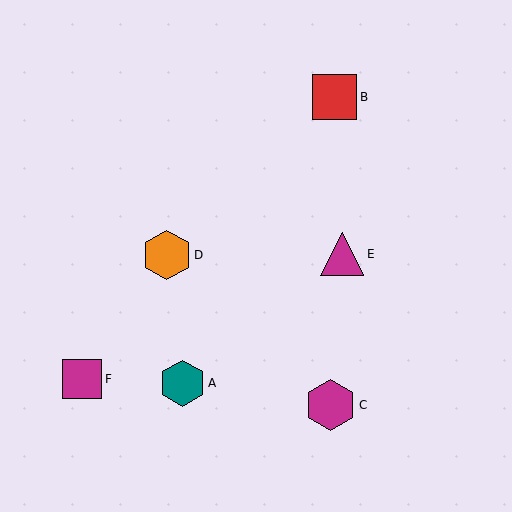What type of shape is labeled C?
Shape C is a magenta hexagon.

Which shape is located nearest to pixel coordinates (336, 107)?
The red square (labeled B) at (335, 97) is nearest to that location.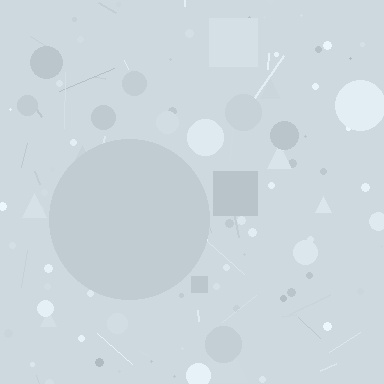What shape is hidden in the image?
A circle is hidden in the image.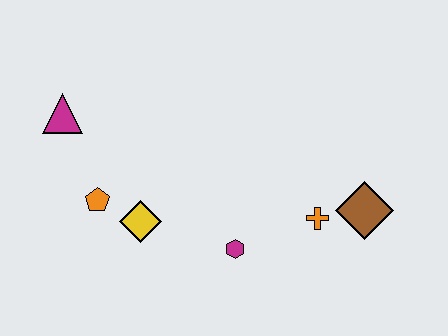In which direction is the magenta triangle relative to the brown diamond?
The magenta triangle is to the left of the brown diamond.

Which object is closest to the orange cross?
The brown diamond is closest to the orange cross.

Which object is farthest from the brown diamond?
The magenta triangle is farthest from the brown diamond.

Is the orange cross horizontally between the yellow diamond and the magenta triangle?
No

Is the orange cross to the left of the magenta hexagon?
No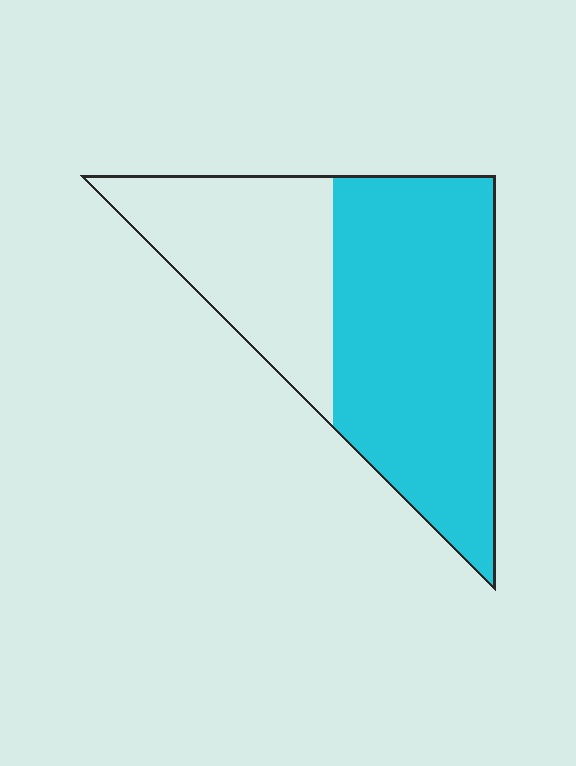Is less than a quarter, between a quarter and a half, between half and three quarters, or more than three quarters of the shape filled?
Between half and three quarters.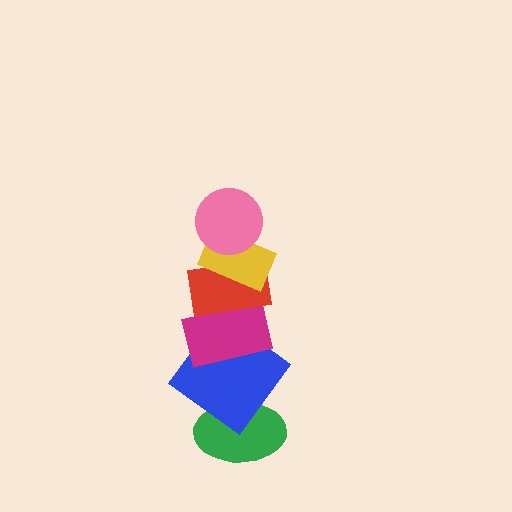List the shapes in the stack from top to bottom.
From top to bottom: the pink circle, the yellow rectangle, the red rectangle, the magenta rectangle, the blue diamond, the green ellipse.